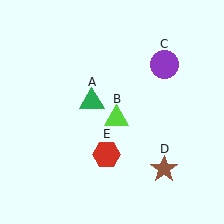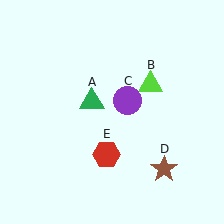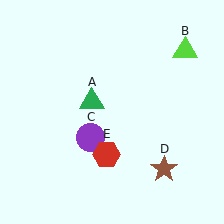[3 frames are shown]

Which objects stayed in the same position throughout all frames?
Green triangle (object A) and brown star (object D) and red hexagon (object E) remained stationary.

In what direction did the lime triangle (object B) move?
The lime triangle (object B) moved up and to the right.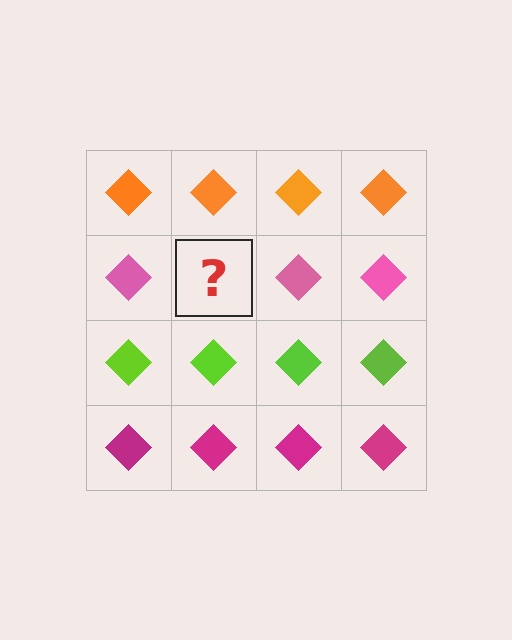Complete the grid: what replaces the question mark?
The question mark should be replaced with a pink diamond.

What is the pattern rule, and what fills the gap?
The rule is that each row has a consistent color. The gap should be filled with a pink diamond.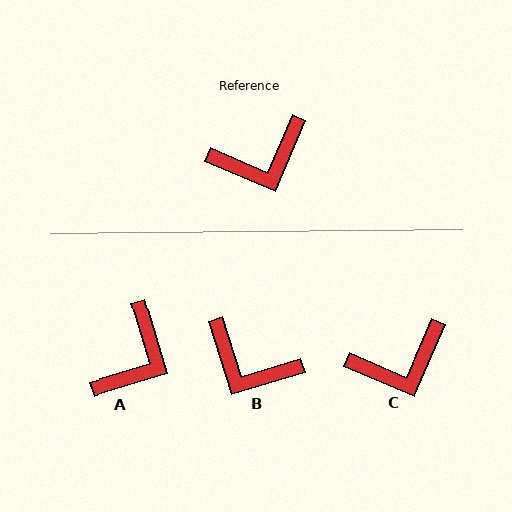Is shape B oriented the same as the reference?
No, it is off by about 50 degrees.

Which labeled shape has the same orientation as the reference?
C.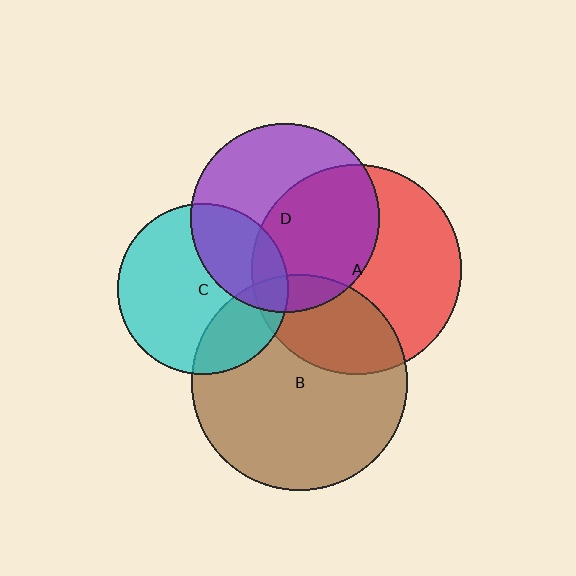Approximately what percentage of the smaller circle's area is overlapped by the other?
Approximately 25%.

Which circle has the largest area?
Circle B (brown).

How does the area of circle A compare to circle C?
Approximately 1.5 times.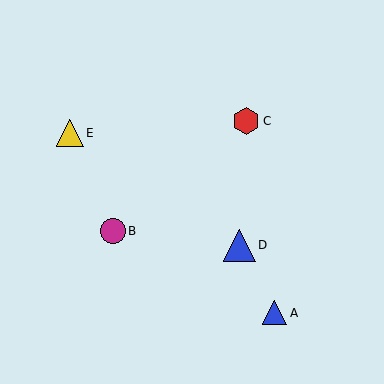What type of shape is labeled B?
Shape B is a magenta circle.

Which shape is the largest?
The blue triangle (labeled D) is the largest.